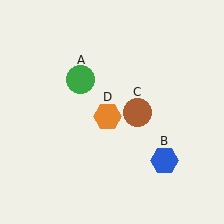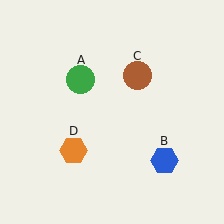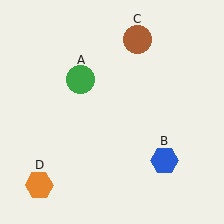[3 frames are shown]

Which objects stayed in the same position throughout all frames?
Green circle (object A) and blue hexagon (object B) remained stationary.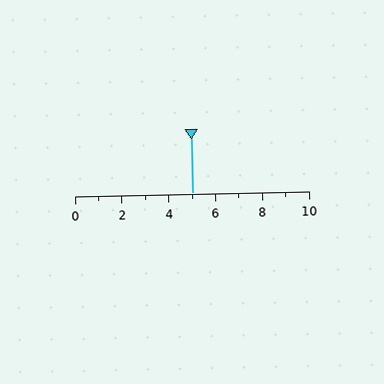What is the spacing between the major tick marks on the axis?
The major ticks are spaced 2 apart.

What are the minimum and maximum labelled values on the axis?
The axis runs from 0 to 10.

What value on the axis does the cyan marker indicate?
The marker indicates approximately 5.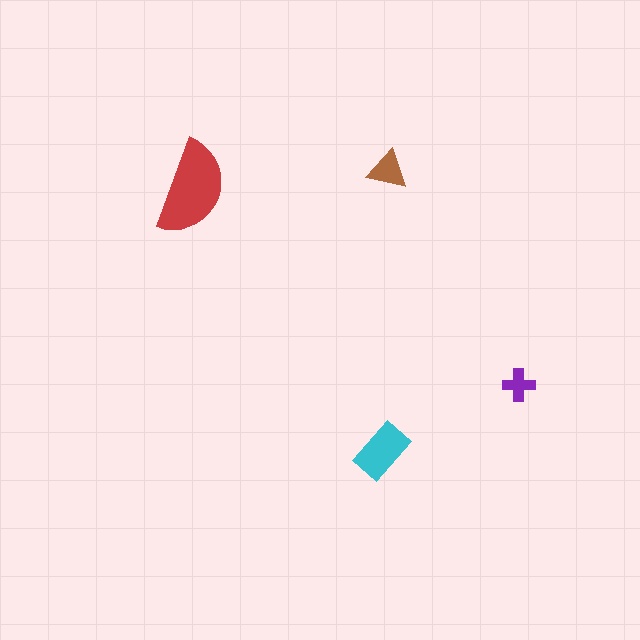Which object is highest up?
The brown triangle is topmost.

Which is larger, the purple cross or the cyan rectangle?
The cyan rectangle.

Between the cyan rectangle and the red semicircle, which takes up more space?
The red semicircle.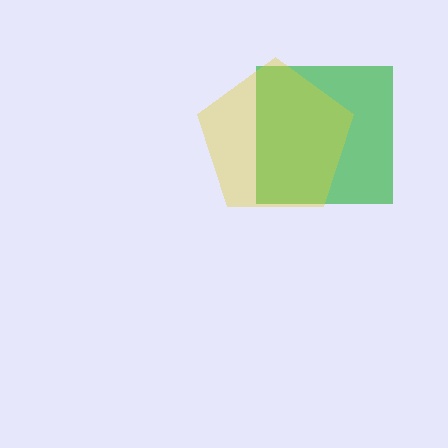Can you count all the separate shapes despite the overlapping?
Yes, there are 2 separate shapes.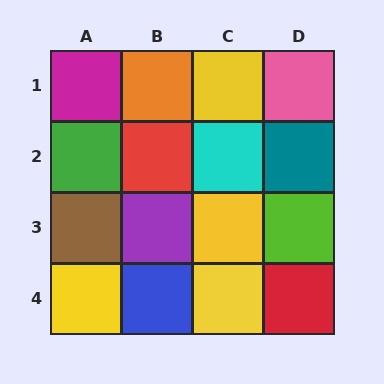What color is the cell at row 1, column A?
Magenta.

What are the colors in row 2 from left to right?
Green, red, cyan, teal.